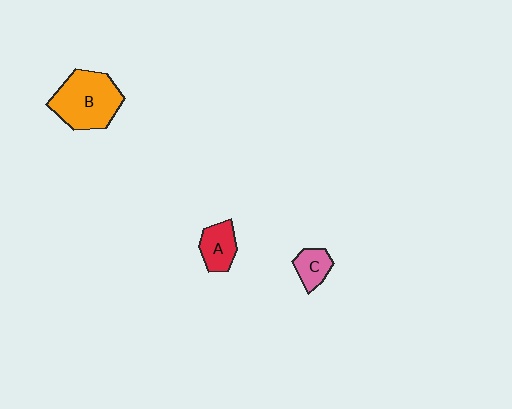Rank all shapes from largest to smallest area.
From largest to smallest: B (orange), A (red), C (pink).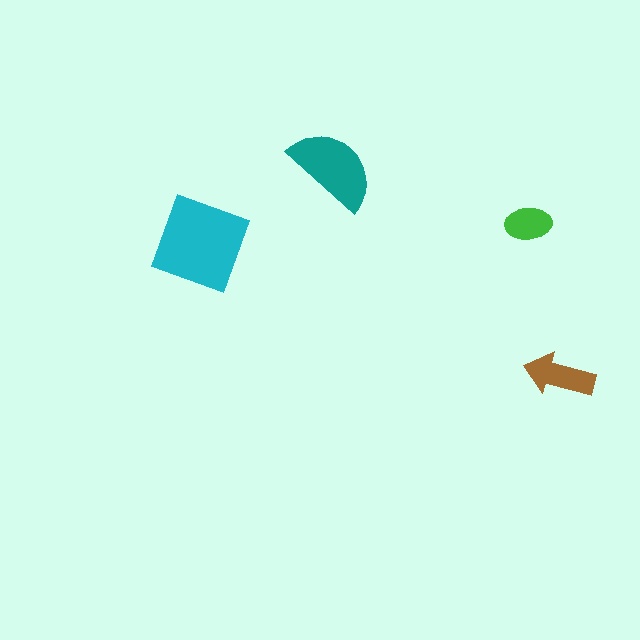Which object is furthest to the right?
The brown arrow is rightmost.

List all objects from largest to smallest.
The cyan diamond, the teal semicircle, the brown arrow, the green ellipse.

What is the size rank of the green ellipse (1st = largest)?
4th.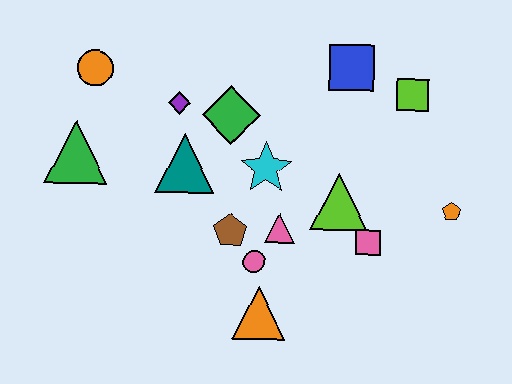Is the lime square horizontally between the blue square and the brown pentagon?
No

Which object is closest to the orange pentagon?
The pink square is closest to the orange pentagon.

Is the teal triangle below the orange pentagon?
No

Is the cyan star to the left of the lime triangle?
Yes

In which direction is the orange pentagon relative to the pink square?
The orange pentagon is to the right of the pink square.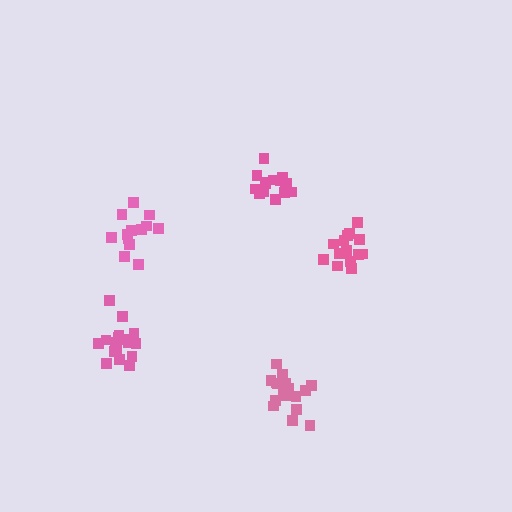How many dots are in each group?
Group 1: 16 dots, Group 2: 14 dots, Group 3: 17 dots, Group 4: 19 dots, Group 5: 15 dots (81 total).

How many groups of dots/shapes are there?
There are 5 groups.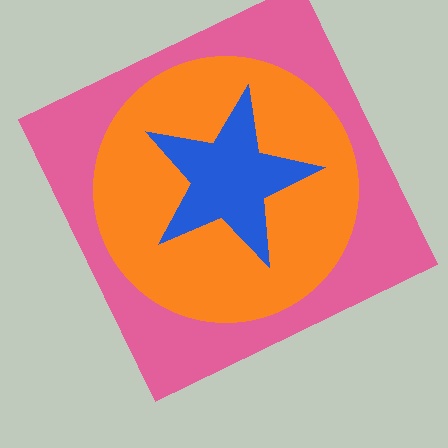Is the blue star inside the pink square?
Yes.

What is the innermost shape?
The blue star.